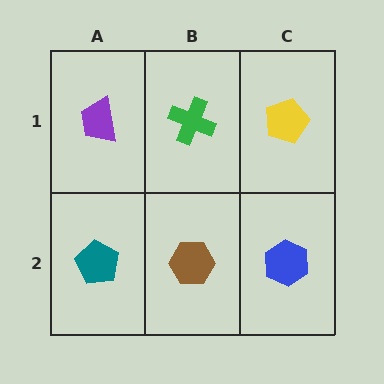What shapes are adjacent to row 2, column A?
A purple trapezoid (row 1, column A), a brown hexagon (row 2, column B).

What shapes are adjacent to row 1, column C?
A blue hexagon (row 2, column C), a green cross (row 1, column B).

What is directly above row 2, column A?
A purple trapezoid.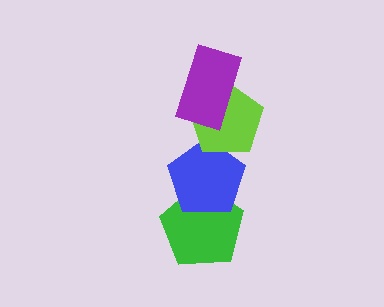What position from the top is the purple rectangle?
The purple rectangle is 1st from the top.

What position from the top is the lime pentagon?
The lime pentagon is 2nd from the top.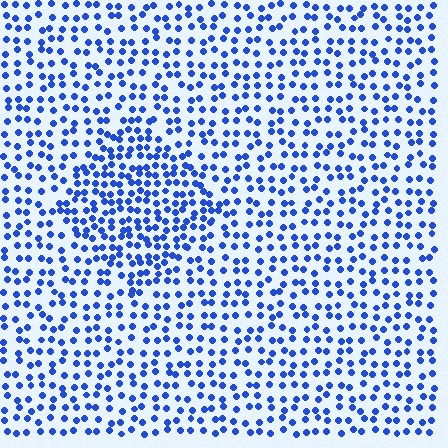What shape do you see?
I see a diamond.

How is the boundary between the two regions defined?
The boundary is defined by a change in element density (approximately 1.6x ratio). All elements are the same color, size, and shape.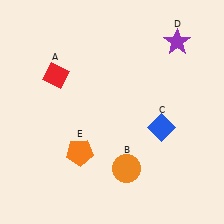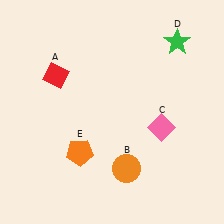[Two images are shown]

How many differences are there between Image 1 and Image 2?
There are 2 differences between the two images.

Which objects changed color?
C changed from blue to pink. D changed from purple to green.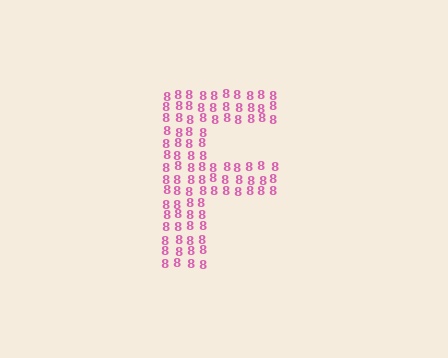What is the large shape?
The large shape is the letter F.